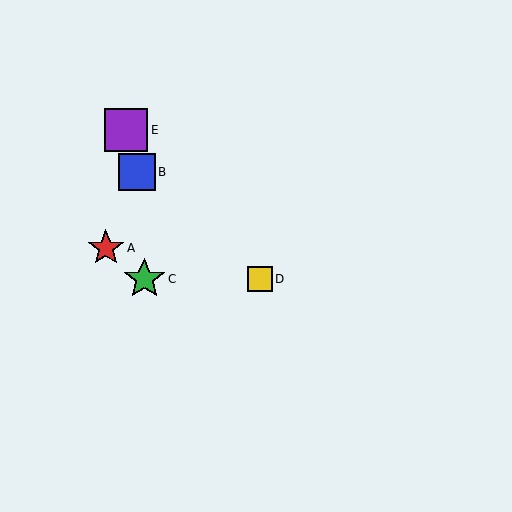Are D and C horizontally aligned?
Yes, both are at y≈279.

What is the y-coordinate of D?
Object D is at y≈279.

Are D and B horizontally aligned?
No, D is at y≈279 and B is at y≈172.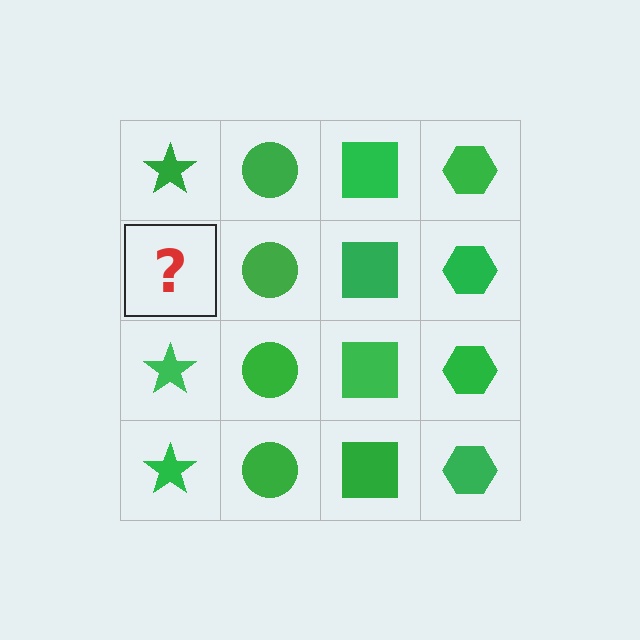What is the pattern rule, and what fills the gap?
The rule is that each column has a consistent shape. The gap should be filled with a green star.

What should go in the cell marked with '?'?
The missing cell should contain a green star.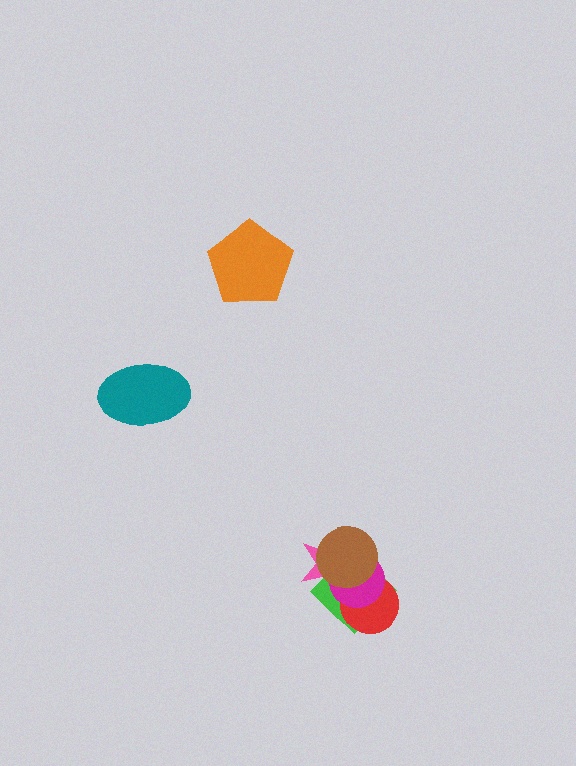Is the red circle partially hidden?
Yes, it is partially covered by another shape.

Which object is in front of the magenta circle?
The brown circle is in front of the magenta circle.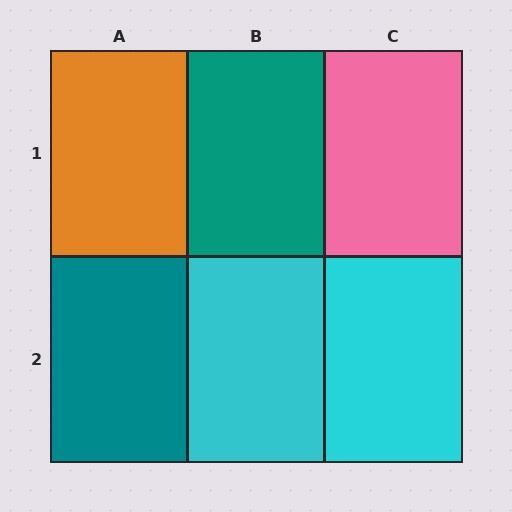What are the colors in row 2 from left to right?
Teal, cyan, cyan.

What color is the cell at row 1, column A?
Orange.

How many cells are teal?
2 cells are teal.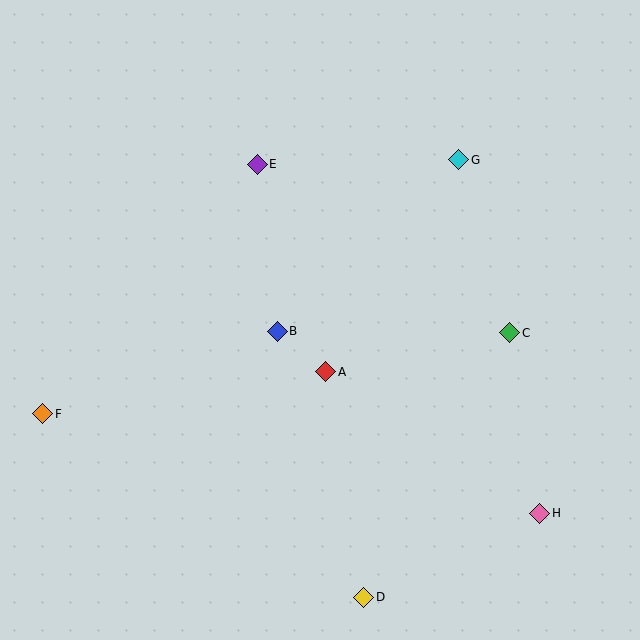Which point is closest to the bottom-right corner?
Point H is closest to the bottom-right corner.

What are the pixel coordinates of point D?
Point D is at (364, 597).